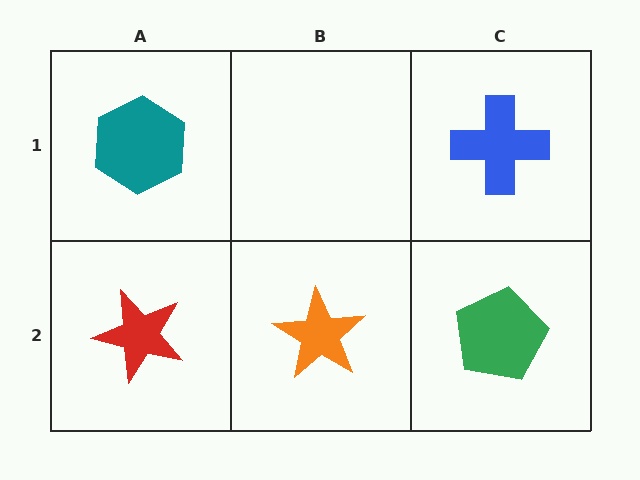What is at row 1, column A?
A teal hexagon.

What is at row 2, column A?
A red star.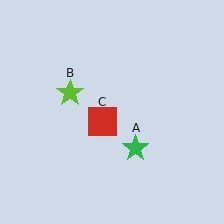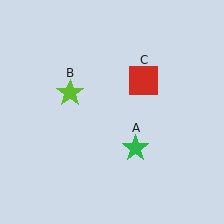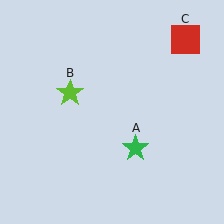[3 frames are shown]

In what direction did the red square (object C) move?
The red square (object C) moved up and to the right.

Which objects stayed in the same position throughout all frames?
Green star (object A) and lime star (object B) remained stationary.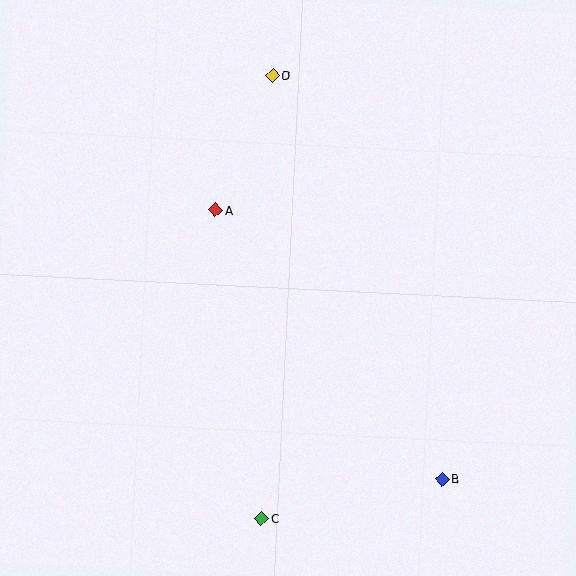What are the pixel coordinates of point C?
Point C is at (261, 518).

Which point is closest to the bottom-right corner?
Point B is closest to the bottom-right corner.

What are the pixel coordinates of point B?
Point B is at (442, 479).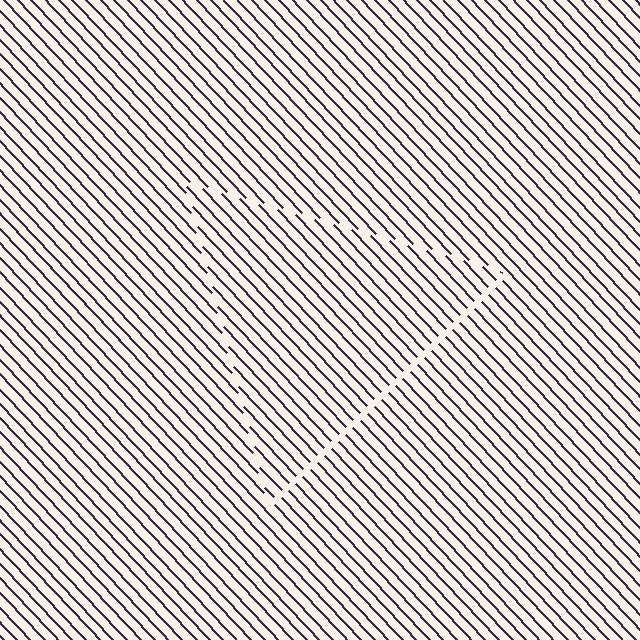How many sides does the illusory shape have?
3 sides — the line-ends trace a triangle.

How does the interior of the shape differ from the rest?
The interior of the shape contains the same grating, shifted by half a period — the contour is defined by the phase discontinuity where line-ends from the inner and outer gratings abut.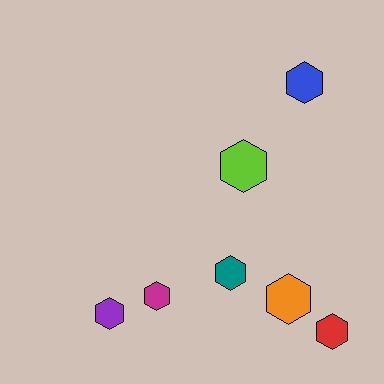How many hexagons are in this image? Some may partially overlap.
There are 7 hexagons.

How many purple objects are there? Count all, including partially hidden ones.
There is 1 purple object.